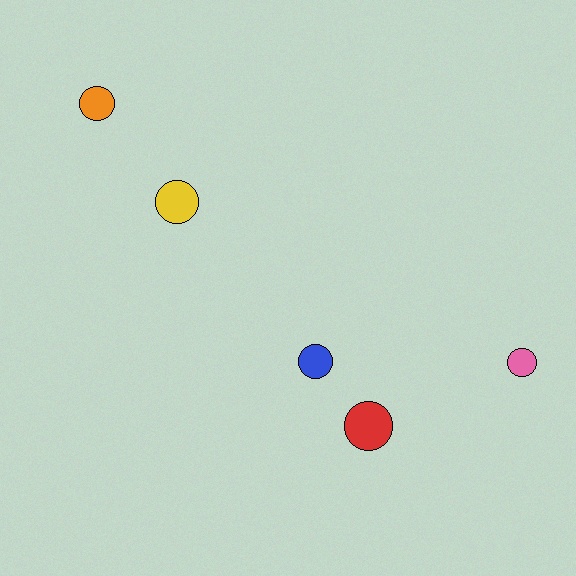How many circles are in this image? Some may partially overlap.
There are 5 circles.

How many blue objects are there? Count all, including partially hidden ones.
There is 1 blue object.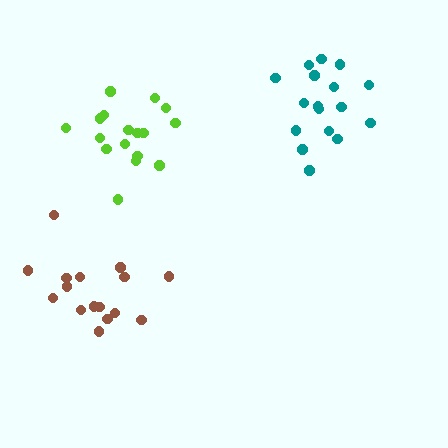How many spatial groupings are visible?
There are 3 spatial groupings.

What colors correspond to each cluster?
The clusters are colored: teal, brown, lime.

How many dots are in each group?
Group 1: 17 dots, Group 2: 16 dots, Group 3: 17 dots (50 total).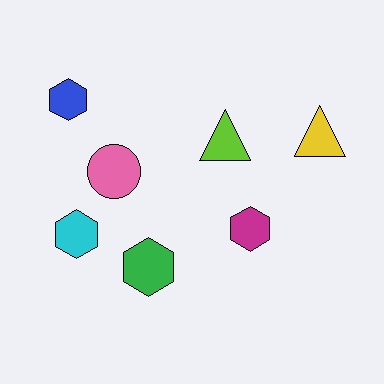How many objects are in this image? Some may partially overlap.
There are 7 objects.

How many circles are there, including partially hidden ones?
There is 1 circle.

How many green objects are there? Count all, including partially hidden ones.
There is 1 green object.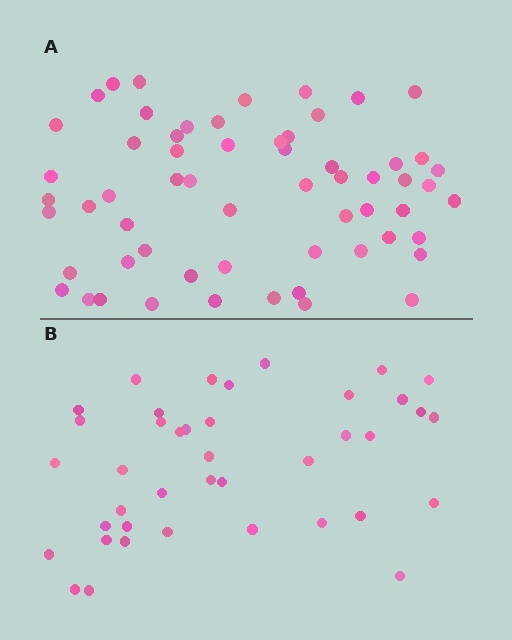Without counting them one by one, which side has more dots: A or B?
Region A (the top region) has more dots.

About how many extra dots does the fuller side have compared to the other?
Region A has approximately 20 more dots than region B.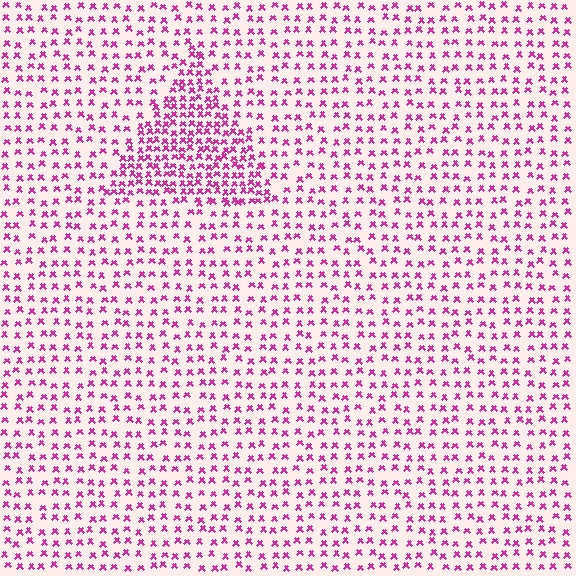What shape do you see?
I see a triangle.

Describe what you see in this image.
The image contains small magenta elements arranged at two different densities. A triangle-shaped region is visible where the elements are more densely packed than the surrounding area.